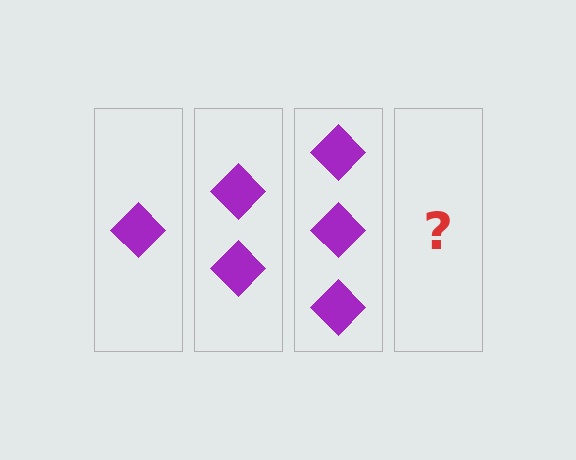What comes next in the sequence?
The next element should be 4 diamonds.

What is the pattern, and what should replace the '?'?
The pattern is that each step adds one more diamond. The '?' should be 4 diamonds.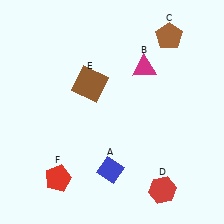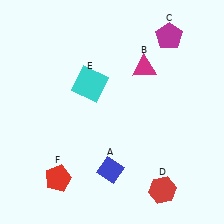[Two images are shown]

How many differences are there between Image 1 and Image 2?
There are 2 differences between the two images.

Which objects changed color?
C changed from brown to magenta. E changed from brown to cyan.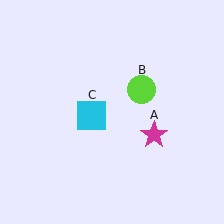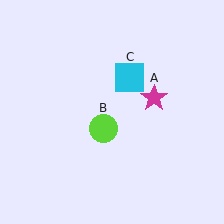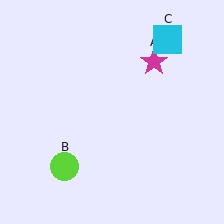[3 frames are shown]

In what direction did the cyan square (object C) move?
The cyan square (object C) moved up and to the right.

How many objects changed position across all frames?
3 objects changed position: magenta star (object A), lime circle (object B), cyan square (object C).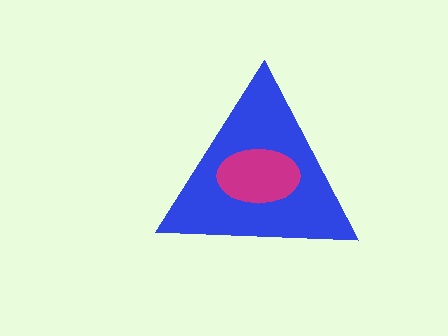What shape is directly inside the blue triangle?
The magenta ellipse.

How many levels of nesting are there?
2.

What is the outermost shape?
The blue triangle.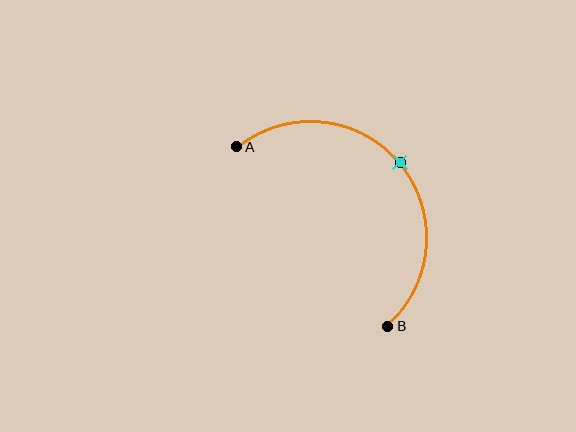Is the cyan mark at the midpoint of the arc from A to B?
Yes. The cyan mark lies on the arc at equal arc-length from both A and B — it is the arc midpoint.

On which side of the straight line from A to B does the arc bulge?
The arc bulges above and to the right of the straight line connecting A and B.